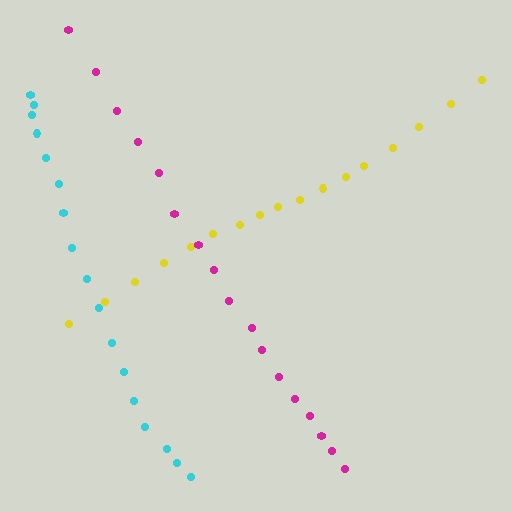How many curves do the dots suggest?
There are 3 distinct paths.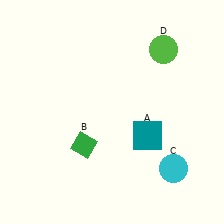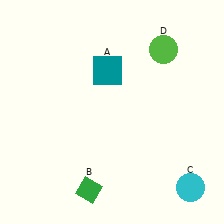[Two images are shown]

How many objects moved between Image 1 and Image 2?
3 objects moved between the two images.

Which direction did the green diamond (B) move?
The green diamond (B) moved down.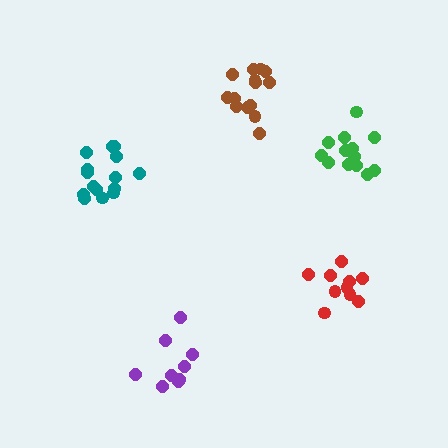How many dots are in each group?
Group 1: 9 dots, Group 2: 15 dots, Group 3: 14 dots, Group 4: 10 dots, Group 5: 13 dots (61 total).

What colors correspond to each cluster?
The clusters are colored: purple, teal, brown, red, green.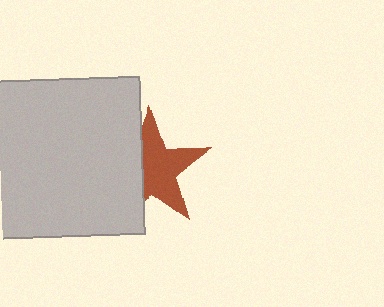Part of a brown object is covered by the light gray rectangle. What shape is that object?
It is a star.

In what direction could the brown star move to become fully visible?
The brown star could move right. That would shift it out from behind the light gray rectangle entirely.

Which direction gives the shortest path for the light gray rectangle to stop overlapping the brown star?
Moving left gives the shortest separation.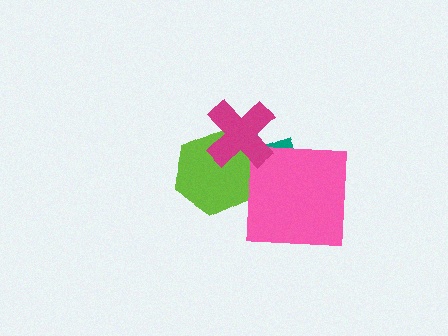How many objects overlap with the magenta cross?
2 objects overlap with the magenta cross.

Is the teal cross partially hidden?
Yes, it is partially covered by another shape.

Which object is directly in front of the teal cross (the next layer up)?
The lime hexagon is directly in front of the teal cross.